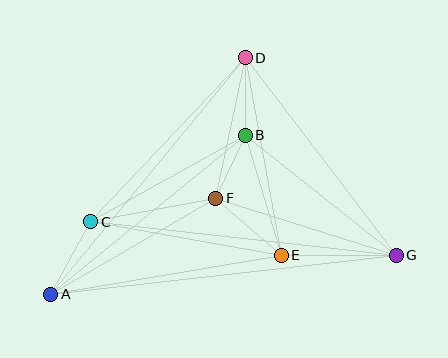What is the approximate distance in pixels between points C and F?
The distance between C and F is approximately 127 pixels.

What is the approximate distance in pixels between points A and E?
The distance between A and E is approximately 233 pixels.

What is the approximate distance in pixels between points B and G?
The distance between B and G is approximately 193 pixels.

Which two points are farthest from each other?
Points A and G are farthest from each other.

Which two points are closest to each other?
Points B and F are closest to each other.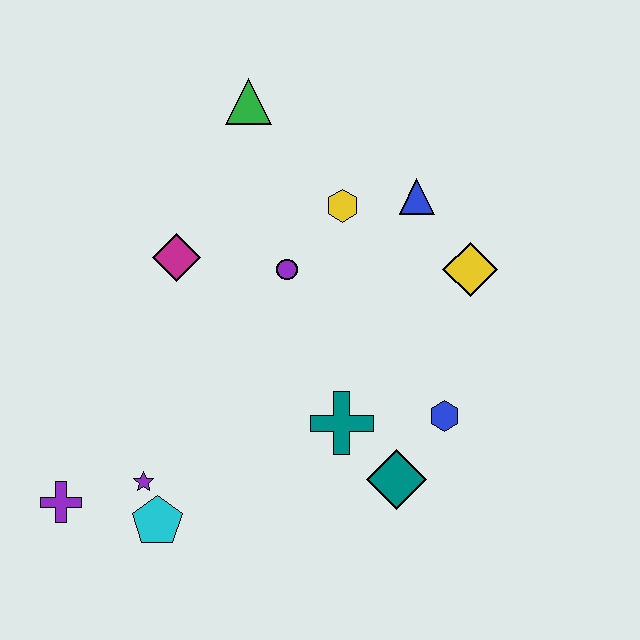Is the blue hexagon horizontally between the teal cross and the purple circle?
No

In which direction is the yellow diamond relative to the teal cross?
The yellow diamond is above the teal cross.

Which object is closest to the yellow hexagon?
The blue triangle is closest to the yellow hexagon.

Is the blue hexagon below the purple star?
No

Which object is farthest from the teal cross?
The green triangle is farthest from the teal cross.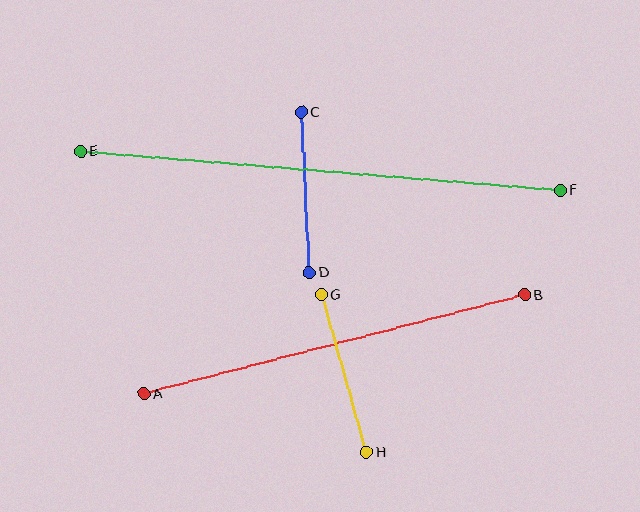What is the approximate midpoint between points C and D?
The midpoint is at approximately (305, 192) pixels.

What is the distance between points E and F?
The distance is approximately 481 pixels.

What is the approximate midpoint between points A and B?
The midpoint is at approximately (334, 344) pixels.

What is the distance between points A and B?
The distance is approximately 394 pixels.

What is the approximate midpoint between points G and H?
The midpoint is at approximately (344, 374) pixels.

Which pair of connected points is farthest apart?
Points E and F are farthest apart.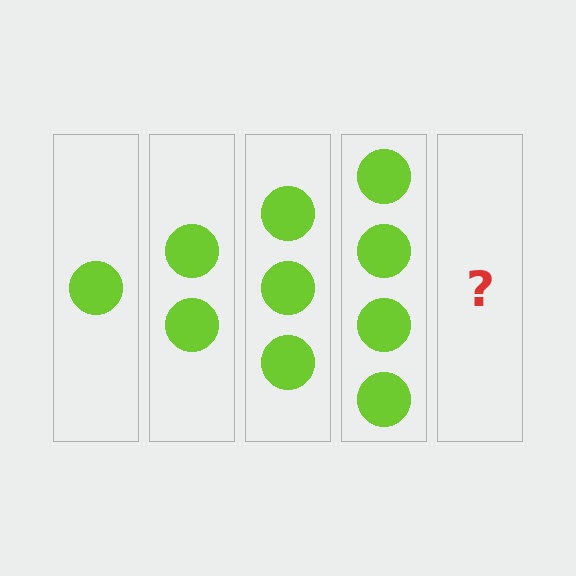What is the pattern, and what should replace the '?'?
The pattern is that each step adds one more circle. The '?' should be 5 circles.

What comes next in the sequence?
The next element should be 5 circles.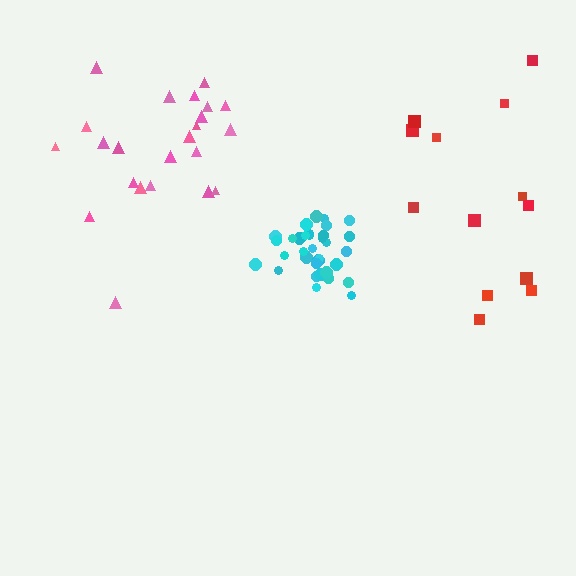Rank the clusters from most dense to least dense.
cyan, pink, red.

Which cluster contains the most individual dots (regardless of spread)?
Cyan (34).